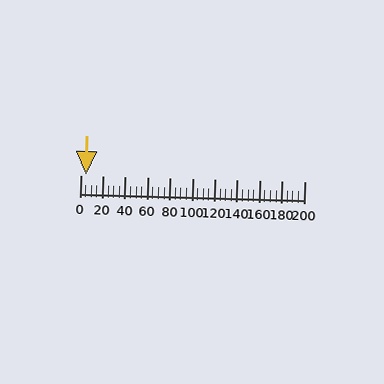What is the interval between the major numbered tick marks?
The major tick marks are spaced 20 units apart.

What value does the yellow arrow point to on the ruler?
The yellow arrow points to approximately 5.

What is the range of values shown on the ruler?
The ruler shows values from 0 to 200.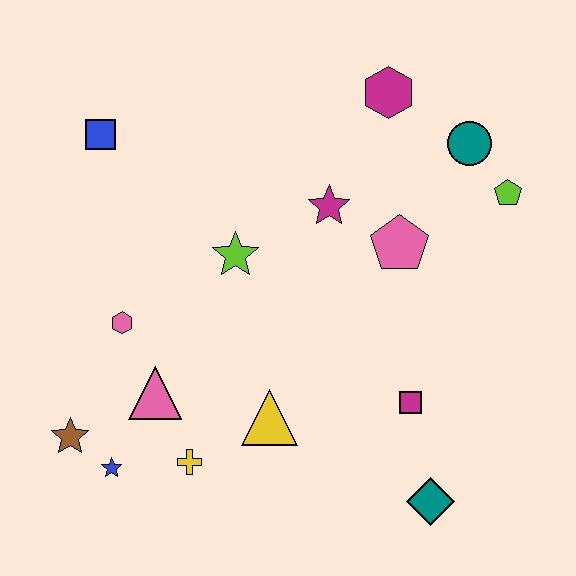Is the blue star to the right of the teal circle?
No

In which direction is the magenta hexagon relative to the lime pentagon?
The magenta hexagon is to the left of the lime pentagon.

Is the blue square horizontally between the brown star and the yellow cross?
Yes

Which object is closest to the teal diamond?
The magenta square is closest to the teal diamond.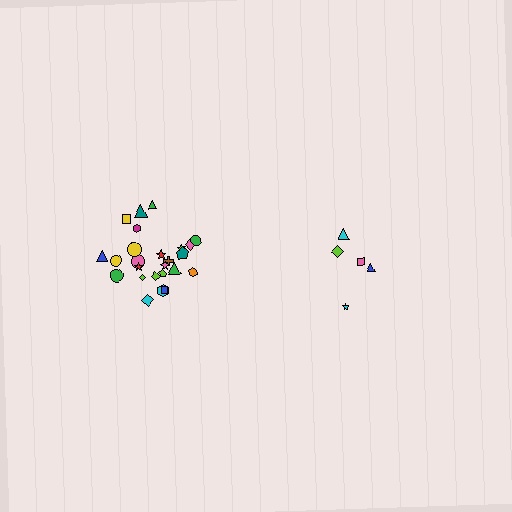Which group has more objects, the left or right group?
The left group.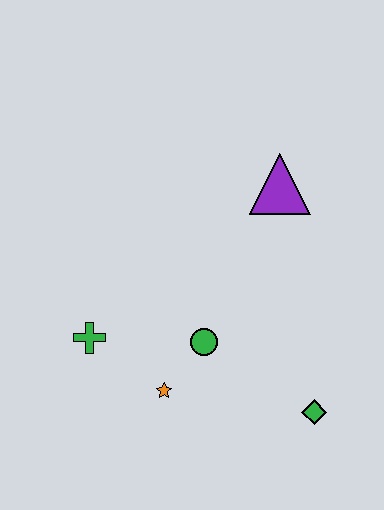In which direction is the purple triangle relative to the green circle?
The purple triangle is above the green circle.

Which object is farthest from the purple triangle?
The green cross is farthest from the purple triangle.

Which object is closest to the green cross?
The orange star is closest to the green cross.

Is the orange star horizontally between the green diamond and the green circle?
No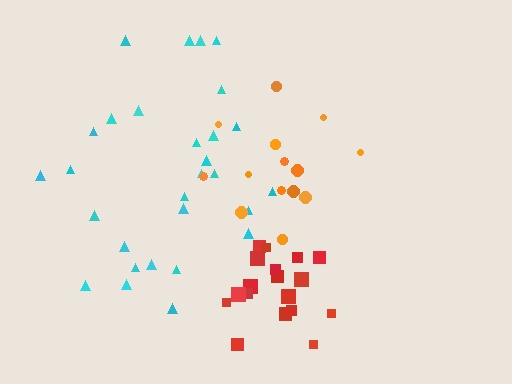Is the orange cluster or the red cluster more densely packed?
Red.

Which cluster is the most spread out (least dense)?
Cyan.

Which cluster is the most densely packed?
Red.